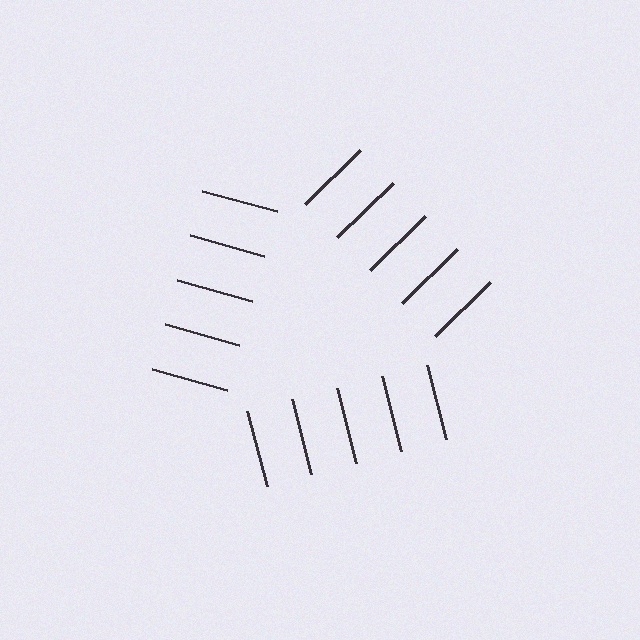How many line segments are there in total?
15 — 5 along each of the 3 edges.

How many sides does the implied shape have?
3 sides — the line-ends trace a triangle.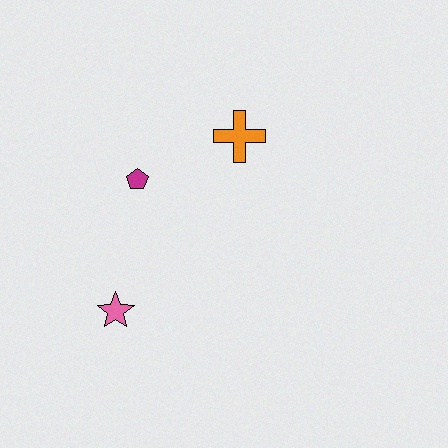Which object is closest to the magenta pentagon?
The orange cross is closest to the magenta pentagon.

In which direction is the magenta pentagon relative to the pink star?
The magenta pentagon is above the pink star.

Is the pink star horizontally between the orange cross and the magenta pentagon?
No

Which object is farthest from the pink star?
The orange cross is farthest from the pink star.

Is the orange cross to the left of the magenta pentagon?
No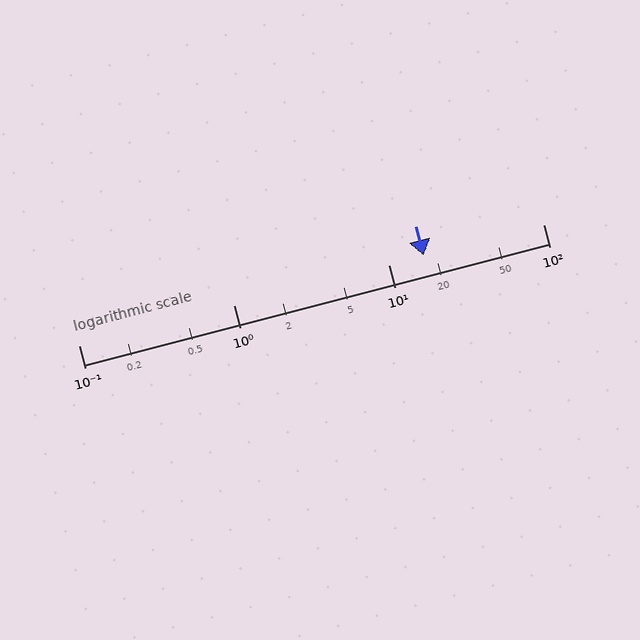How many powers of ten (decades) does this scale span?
The scale spans 3 decades, from 0.1 to 100.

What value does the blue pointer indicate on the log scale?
The pointer indicates approximately 17.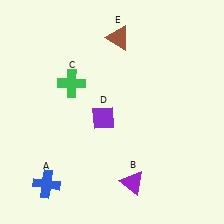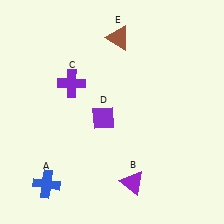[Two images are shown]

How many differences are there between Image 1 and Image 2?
There is 1 difference between the two images.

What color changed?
The cross (C) changed from green in Image 1 to purple in Image 2.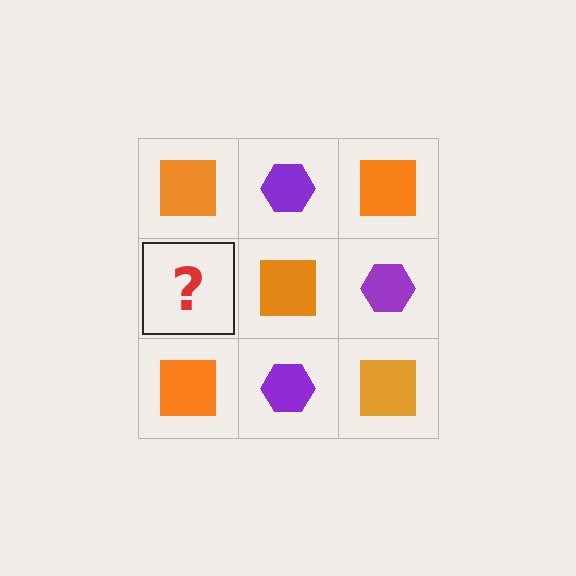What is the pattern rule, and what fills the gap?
The rule is that it alternates orange square and purple hexagon in a checkerboard pattern. The gap should be filled with a purple hexagon.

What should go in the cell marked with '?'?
The missing cell should contain a purple hexagon.